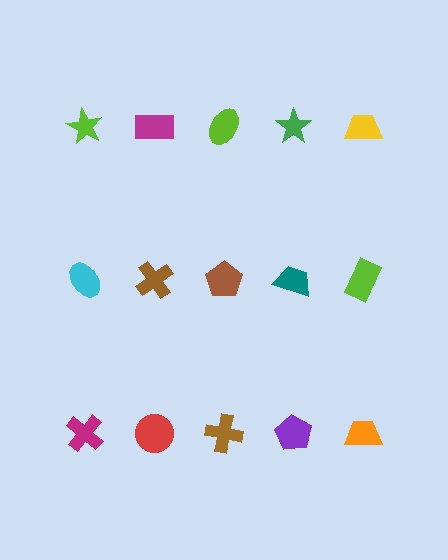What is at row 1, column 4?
A green star.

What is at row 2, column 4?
A teal trapezoid.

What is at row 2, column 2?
A brown cross.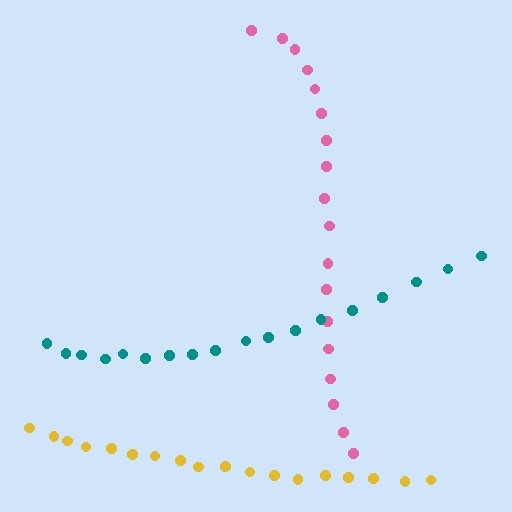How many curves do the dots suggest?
There are 3 distinct paths.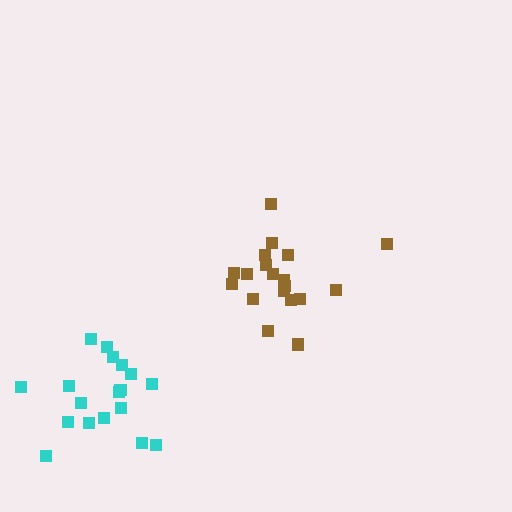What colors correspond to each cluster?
The clusters are colored: brown, cyan.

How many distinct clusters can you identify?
There are 2 distinct clusters.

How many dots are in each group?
Group 1: 19 dots, Group 2: 18 dots (37 total).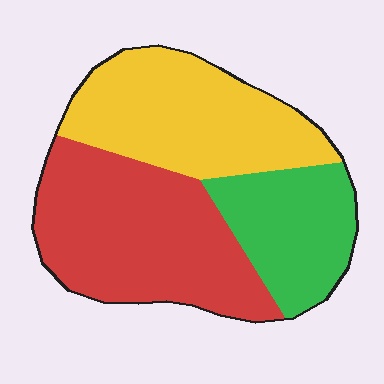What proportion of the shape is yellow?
Yellow takes up between a third and a half of the shape.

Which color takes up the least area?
Green, at roughly 25%.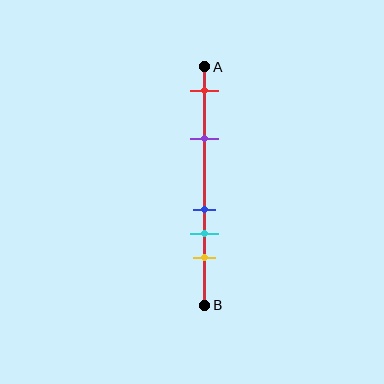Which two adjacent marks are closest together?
The blue and cyan marks are the closest adjacent pair.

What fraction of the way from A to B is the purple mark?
The purple mark is approximately 30% (0.3) of the way from A to B.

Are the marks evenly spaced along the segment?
No, the marks are not evenly spaced.